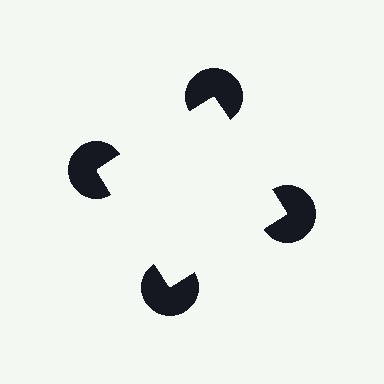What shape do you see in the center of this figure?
An illusory square — its edges are inferred from the aligned wedge cuts in the pac-man discs, not physically drawn.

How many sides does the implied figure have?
4 sides.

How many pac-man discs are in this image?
There are 4 — one at each vertex of the illusory square.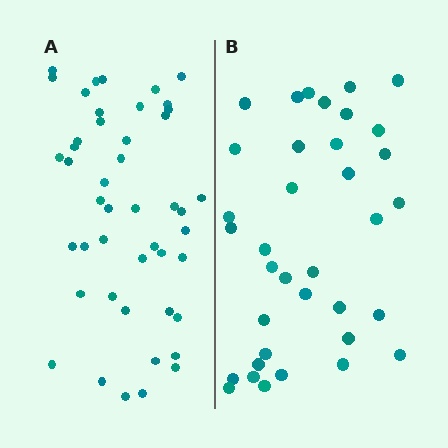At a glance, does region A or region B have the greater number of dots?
Region A (the left region) has more dots.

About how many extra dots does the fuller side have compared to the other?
Region A has roughly 10 or so more dots than region B.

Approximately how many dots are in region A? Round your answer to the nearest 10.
About 50 dots. (The exact count is 46, which rounds to 50.)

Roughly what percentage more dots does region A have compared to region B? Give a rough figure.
About 30% more.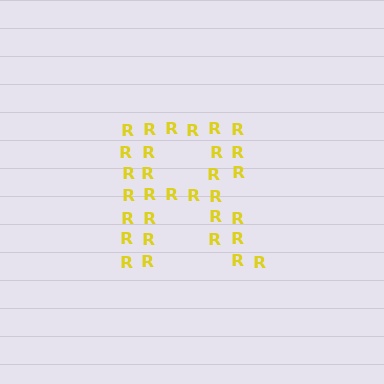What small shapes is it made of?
It is made of small letter R's.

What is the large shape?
The large shape is the letter R.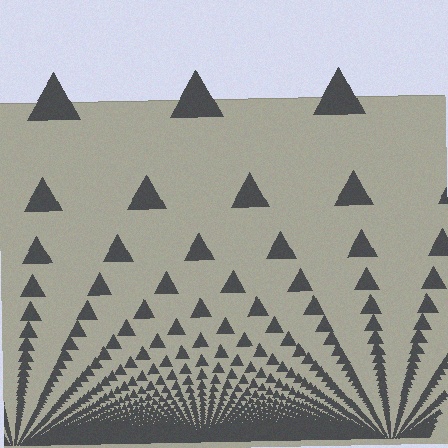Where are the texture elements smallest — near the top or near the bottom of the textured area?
Near the bottom.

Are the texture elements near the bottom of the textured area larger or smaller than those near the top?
Smaller. The gradient is inverted — elements near the bottom are smaller and denser.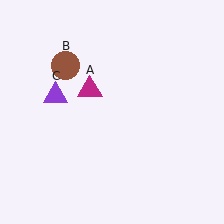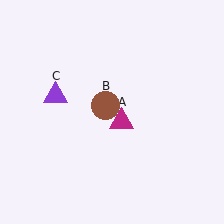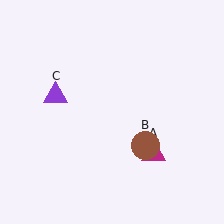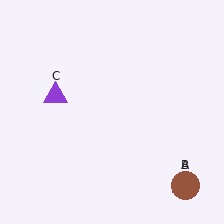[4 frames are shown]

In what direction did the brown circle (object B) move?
The brown circle (object B) moved down and to the right.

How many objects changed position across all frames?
2 objects changed position: magenta triangle (object A), brown circle (object B).